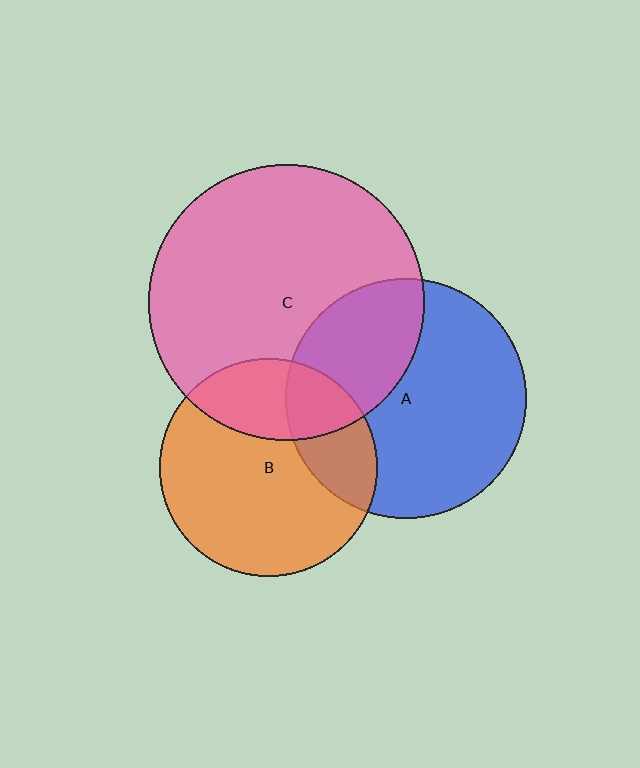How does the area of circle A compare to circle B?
Approximately 1.2 times.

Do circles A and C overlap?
Yes.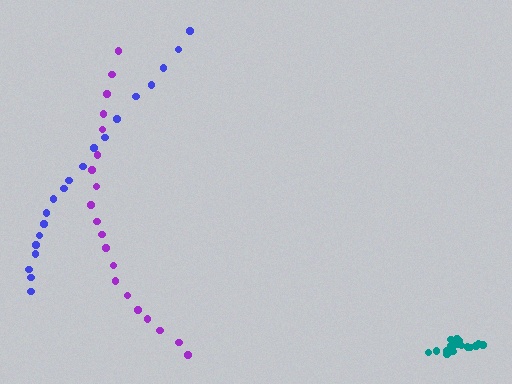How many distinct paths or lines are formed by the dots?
There are 3 distinct paths.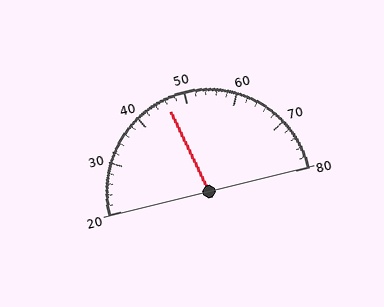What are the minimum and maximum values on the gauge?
The gauge ranges from 20 to 80.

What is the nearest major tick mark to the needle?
The nearest major tick mark is 50.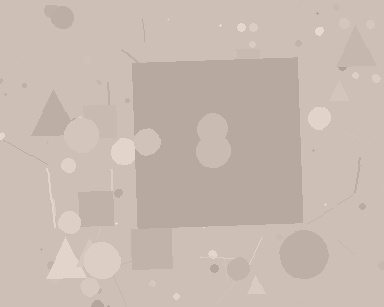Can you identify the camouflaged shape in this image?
The camouflaged shape is a square.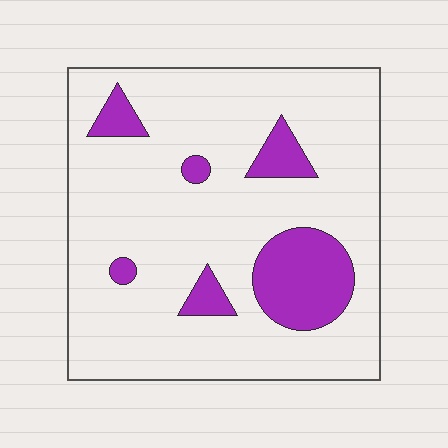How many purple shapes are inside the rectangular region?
6.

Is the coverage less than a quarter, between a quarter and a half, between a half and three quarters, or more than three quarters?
Less than a quarter.